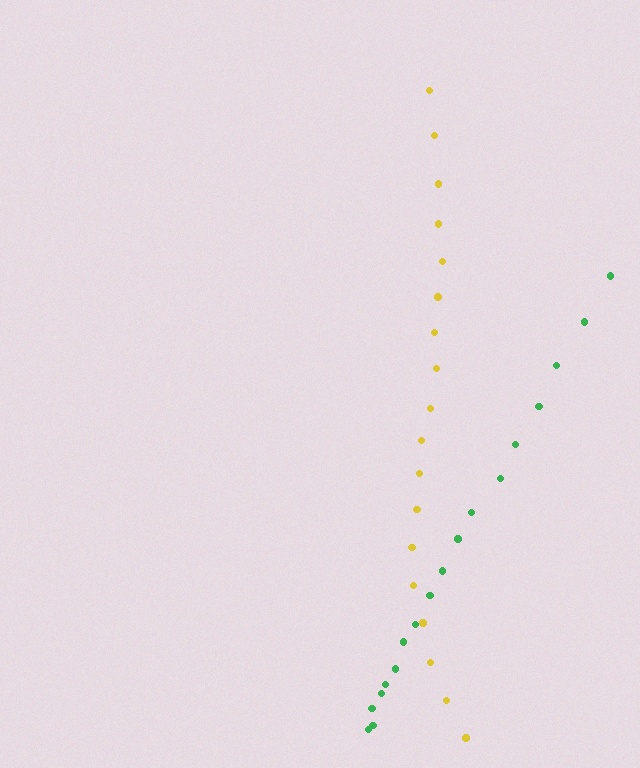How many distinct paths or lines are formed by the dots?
There are 2 distinct paths.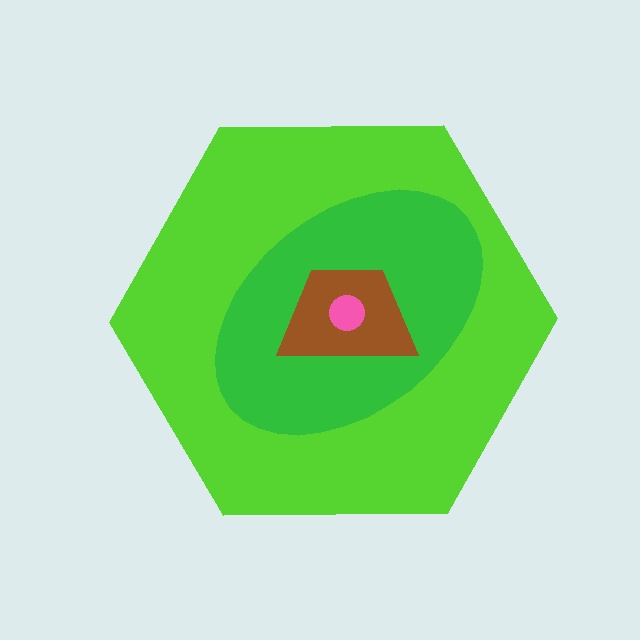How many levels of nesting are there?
4.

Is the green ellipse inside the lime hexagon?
Yes.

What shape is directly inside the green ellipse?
The brown trapezoid.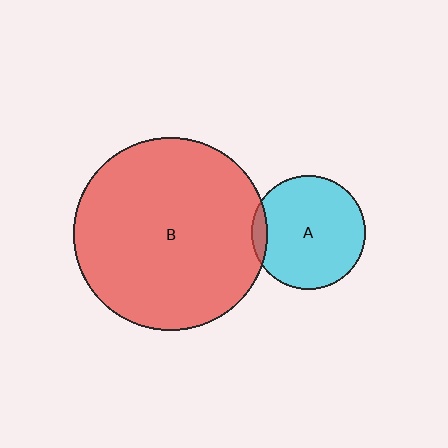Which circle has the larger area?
Circle B (red).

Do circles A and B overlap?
Yes.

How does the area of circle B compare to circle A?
Approximately 2.9 times.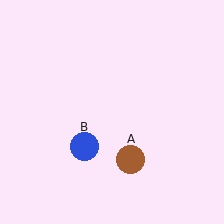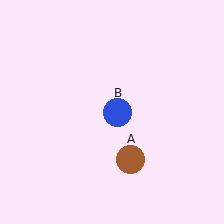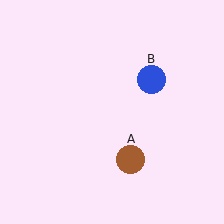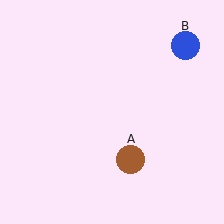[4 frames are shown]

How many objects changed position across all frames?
1 object changed position: blue circle (object B).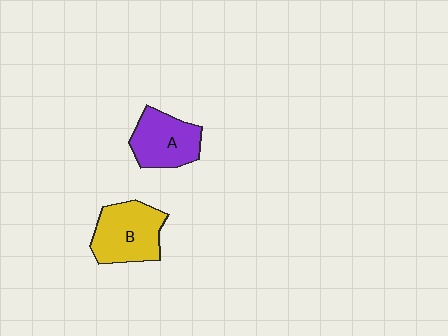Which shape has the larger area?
Shape B (yellow).